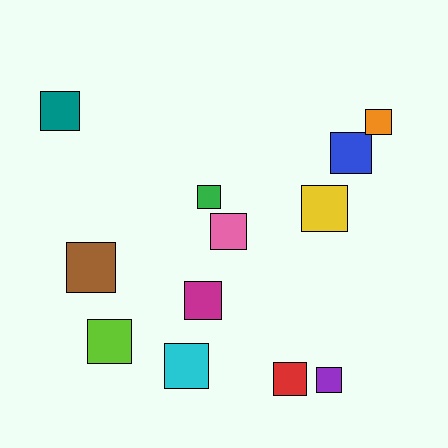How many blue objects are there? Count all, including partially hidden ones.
There is 1 blue object.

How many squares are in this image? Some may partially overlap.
There are 12 squares.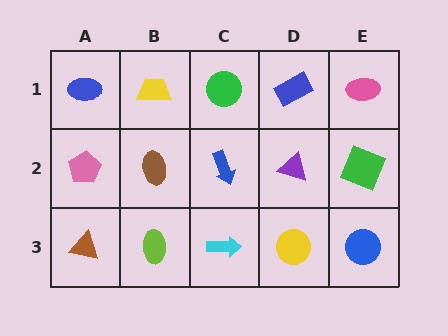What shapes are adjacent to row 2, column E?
A pink ellipse (row 1, column E), a blue circle (row 3, column E), a purple triangle (row 2, column D).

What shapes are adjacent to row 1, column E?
A green square (row 2, column E), a blue rectangle (row 1, column D).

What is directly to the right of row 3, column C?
A yellow circle.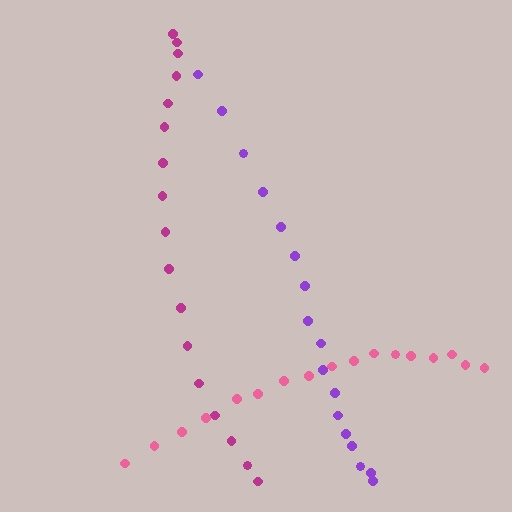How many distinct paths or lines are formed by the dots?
There are 3 distinct paths.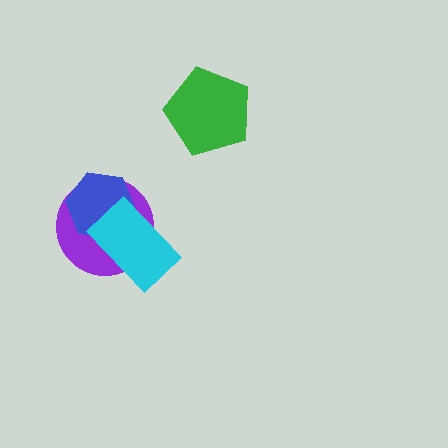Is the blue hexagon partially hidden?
Yes, it is partially covered by another shape.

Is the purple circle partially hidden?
Yes, it is partially covered by another shape.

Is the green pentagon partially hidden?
No, no other shape covers it.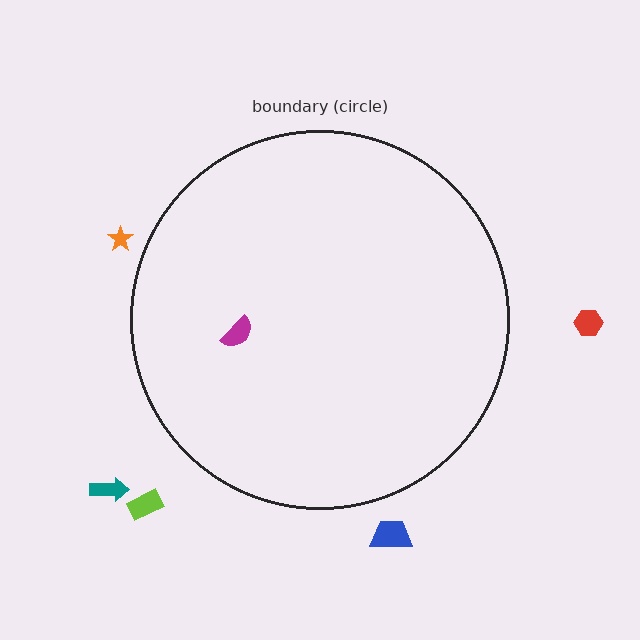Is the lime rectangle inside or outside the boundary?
Outside.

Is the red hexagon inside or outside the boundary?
Outside.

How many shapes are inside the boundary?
1 inside, 5 outside.